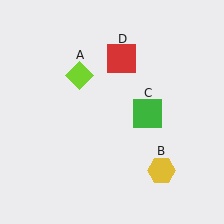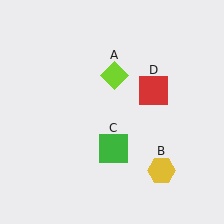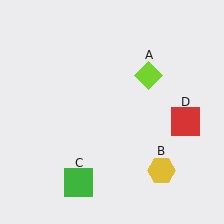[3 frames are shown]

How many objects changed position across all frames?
3 objects changed position: lime diamond (object A), green square (object C), red square (object D).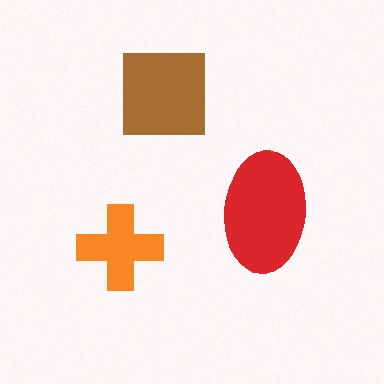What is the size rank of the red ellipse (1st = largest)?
1st.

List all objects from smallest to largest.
The orange cross, the brown square, the red ellipse.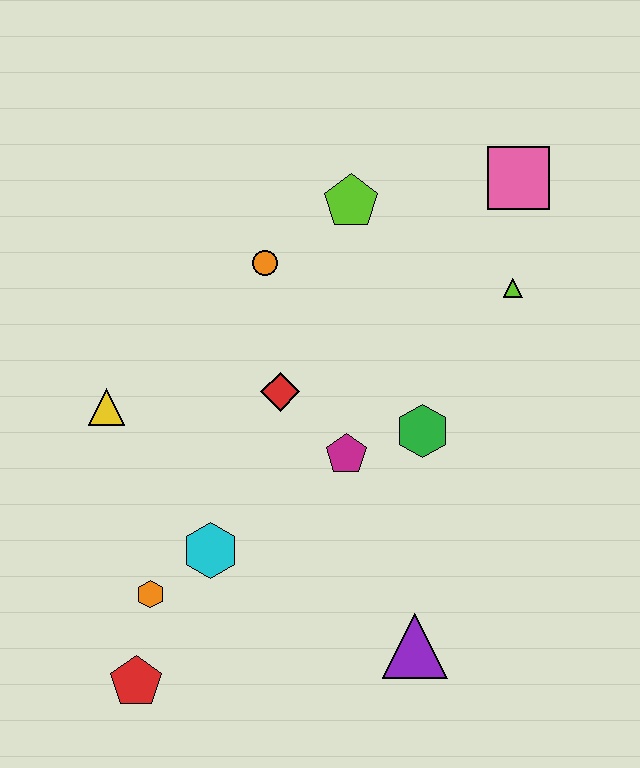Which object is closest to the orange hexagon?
The cyan hexagon is closest to the orange hexagon.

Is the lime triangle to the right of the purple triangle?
Yes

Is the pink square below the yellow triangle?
No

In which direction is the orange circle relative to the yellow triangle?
The orange circle is to the right of the yellow triangle.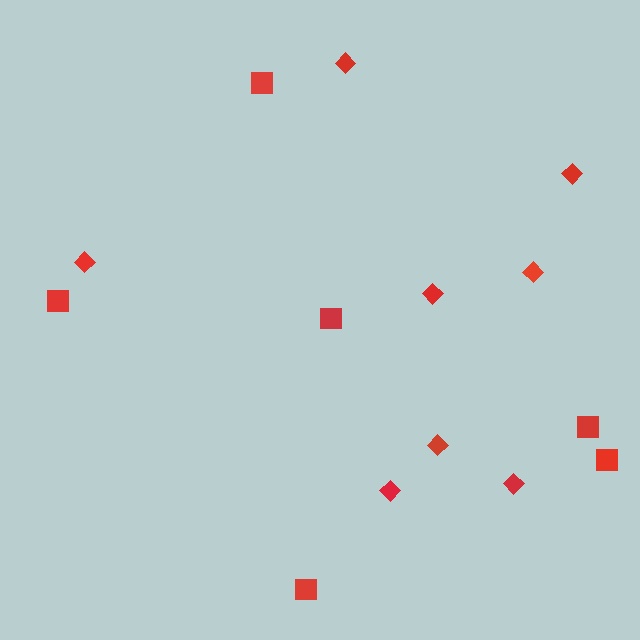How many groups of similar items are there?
There are 2 groups: one group of squares (6) and one group of diamonds (8).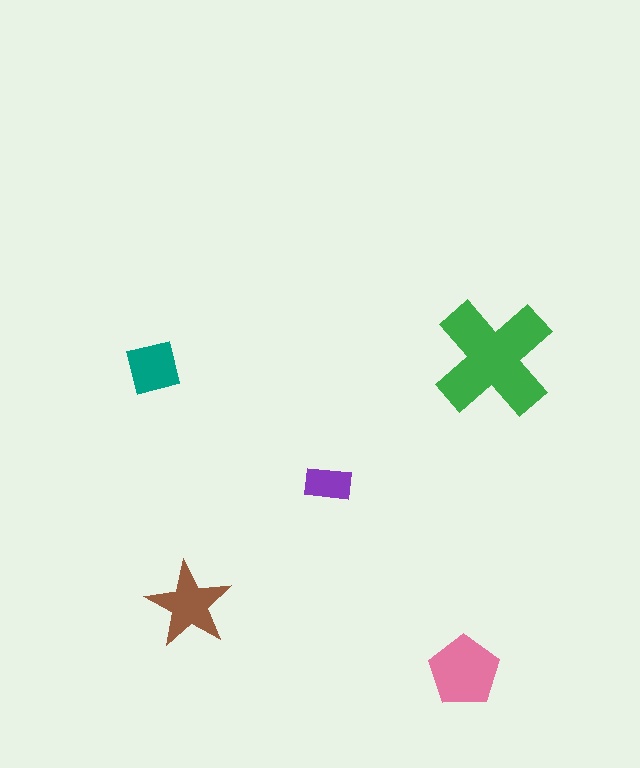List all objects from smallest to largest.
The purple rectangle, the teal square, the brown star, the pink pentagon, the green cross.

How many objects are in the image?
There are 5 objects in the image.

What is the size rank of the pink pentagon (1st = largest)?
2nd.